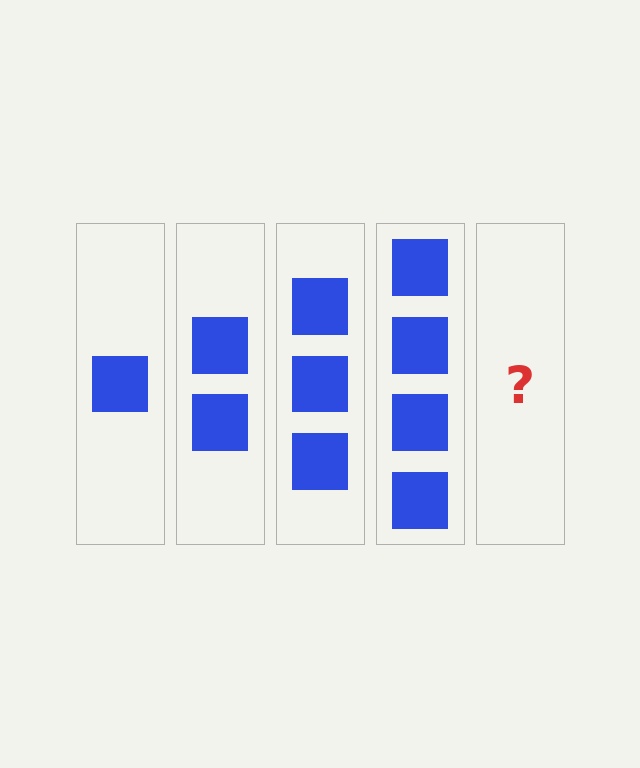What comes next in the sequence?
The next element should be 5 squares.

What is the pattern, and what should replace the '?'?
The pattern is that each step adds one more square. The '?' should be 5 squares.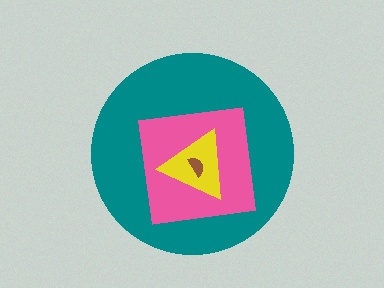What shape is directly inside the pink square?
The yellow triangle.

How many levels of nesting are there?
4.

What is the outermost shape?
The teal circle.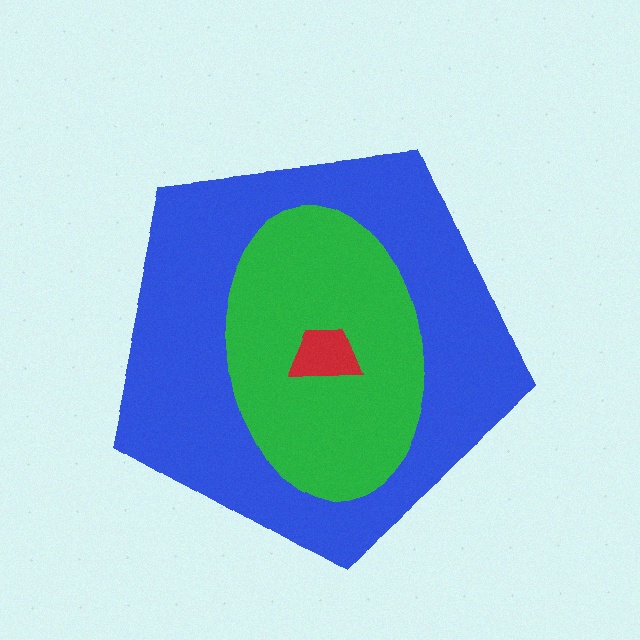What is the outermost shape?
The blue pentagon.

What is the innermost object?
The red trapezoid.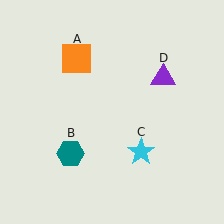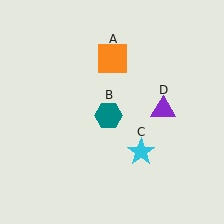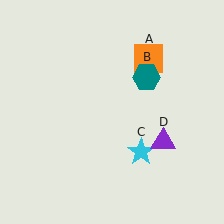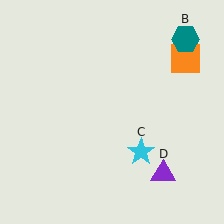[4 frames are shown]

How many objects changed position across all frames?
3 objects changed position: orange square (object A), teal hexagon (object B), purple triangle (object D).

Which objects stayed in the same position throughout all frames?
Cyan star (object C) remained stationary.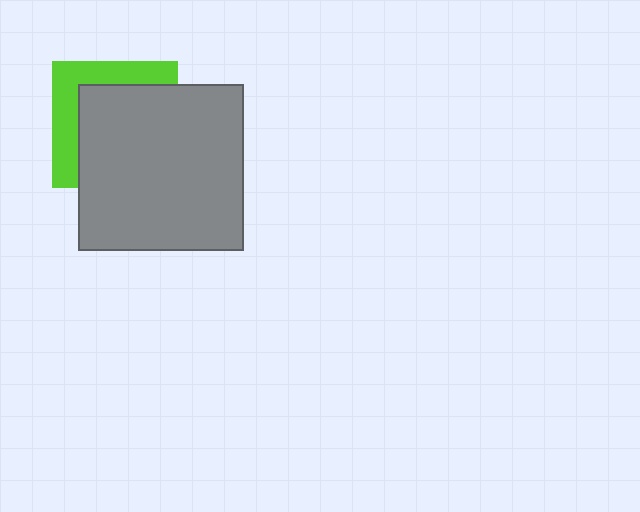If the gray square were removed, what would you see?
You would see the complete lime square.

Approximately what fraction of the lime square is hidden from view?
Roughly 66% of the lime square is hidden behind the gray square.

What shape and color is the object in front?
The object in front is a gray square.